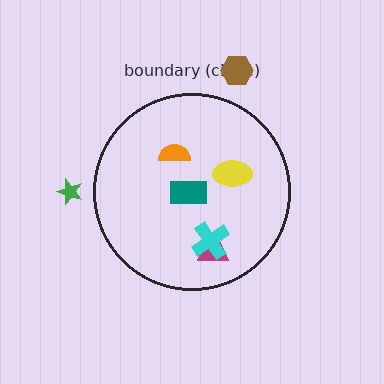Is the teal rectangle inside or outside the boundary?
Inside.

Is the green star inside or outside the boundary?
Outside.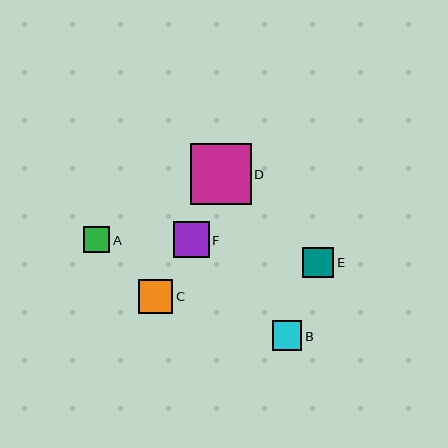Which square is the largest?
Square D is the largest with a size of approximately 61 pixels.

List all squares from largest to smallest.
From largest to smallest: D, F, C, E, B, A.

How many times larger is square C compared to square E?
Square C is approximately 1.1 times the size of square E.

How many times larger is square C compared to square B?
Square C is approximately 1.2 times the size of square B.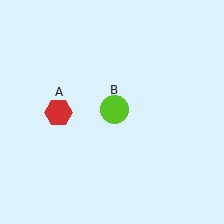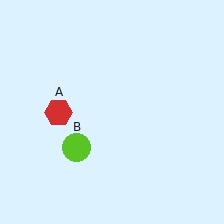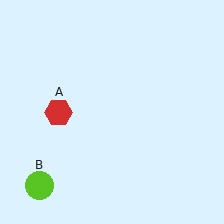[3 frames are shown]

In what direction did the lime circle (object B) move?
The lime circle (object B) moved down and to the left.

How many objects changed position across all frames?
1 object changed position: lime circle (object B).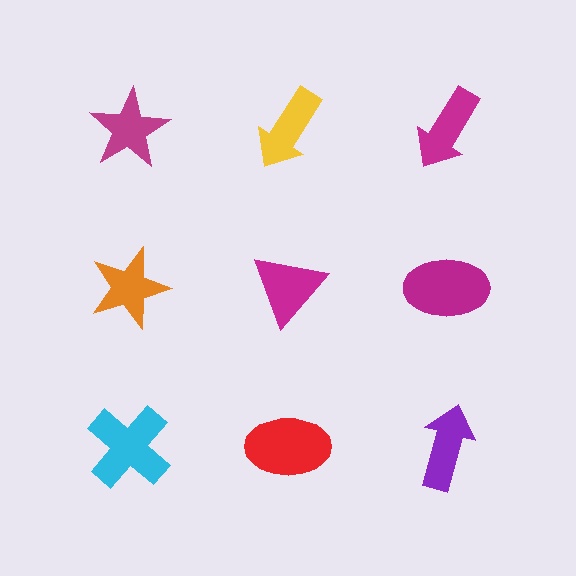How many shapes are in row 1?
3 shapes.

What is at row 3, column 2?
A red ellipse.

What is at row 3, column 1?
A cyan cross.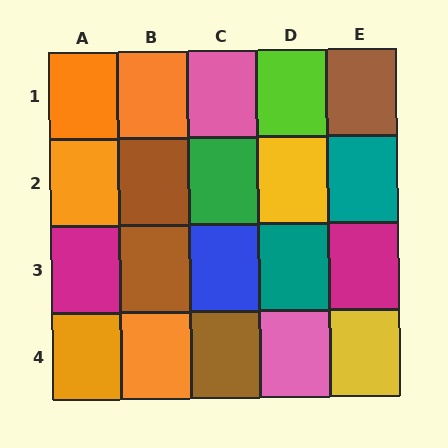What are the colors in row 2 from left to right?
Orange, brown, green, yellow, teal.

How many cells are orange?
5 cells are orange.